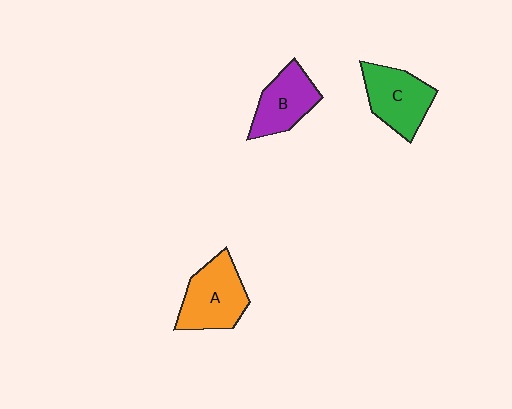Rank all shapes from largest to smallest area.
From largest to smallest: A (orange), C (green), B (purple).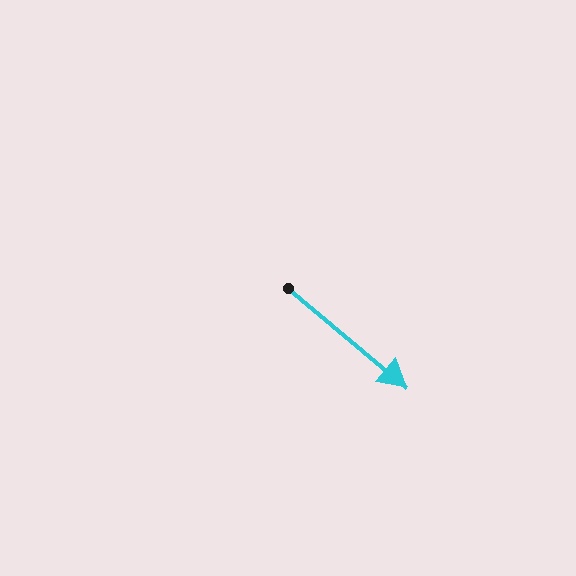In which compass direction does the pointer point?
Southeast.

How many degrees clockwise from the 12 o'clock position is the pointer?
Approximately 130 degrees.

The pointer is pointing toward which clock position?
Roughly 4 o'clock.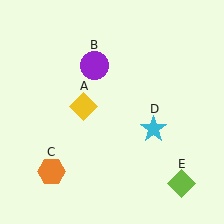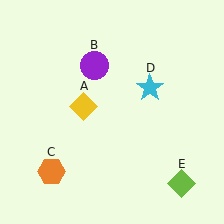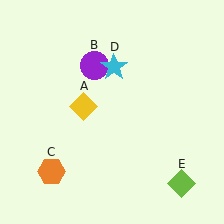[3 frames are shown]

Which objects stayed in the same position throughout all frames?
Yellow diamond (object A) and purple circle (object B) and orange hexagon (object C) and lime diamond (object E) remained stationary.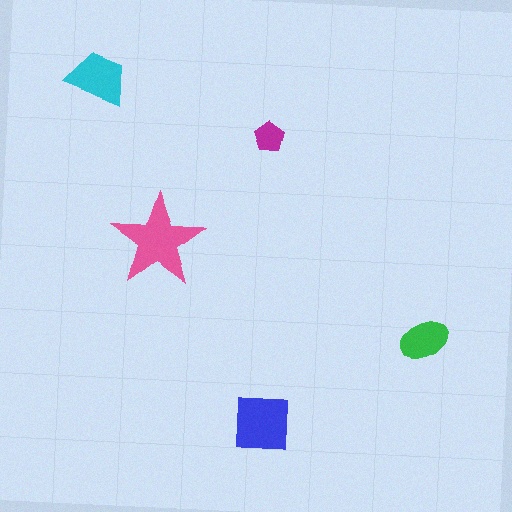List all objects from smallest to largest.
The magenta pentagon, the green ellipse, the cyan trapezoid, the blue square, the pink star.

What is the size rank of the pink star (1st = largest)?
1st.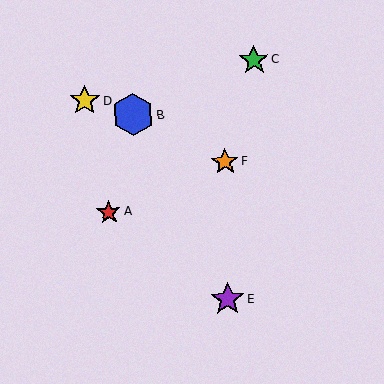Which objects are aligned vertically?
Objects E, F are aligned vertically.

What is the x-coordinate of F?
Object F is at x≈225.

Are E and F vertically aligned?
Yes, both are at x≈228.